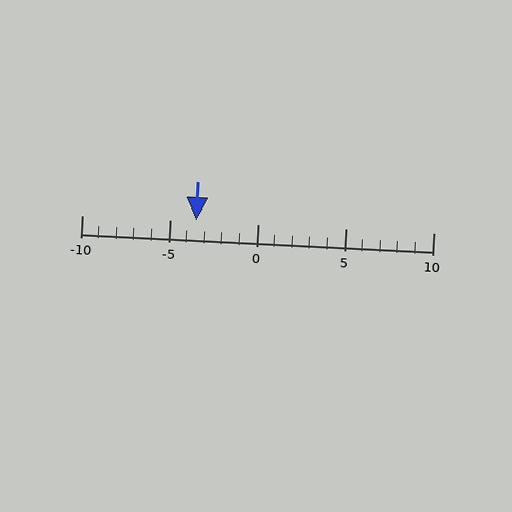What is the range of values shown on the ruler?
The ruler shows values from -10 to 10.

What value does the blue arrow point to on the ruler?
The blue arrow points to approximately -4.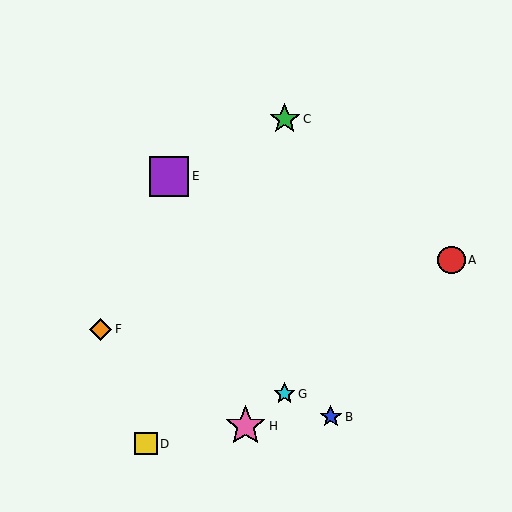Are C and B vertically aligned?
No, C is at x≈285 and B is at x≈331.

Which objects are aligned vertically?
Objects C, G are aligned vertically.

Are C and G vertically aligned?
Yes, both are at x≈285.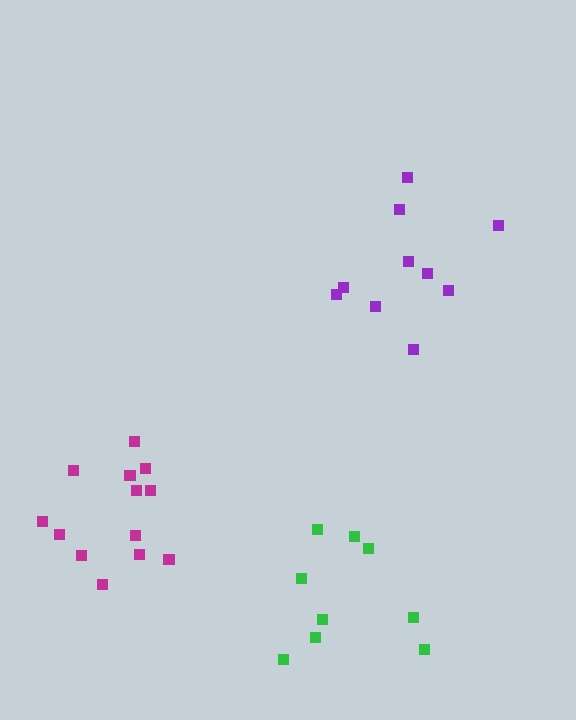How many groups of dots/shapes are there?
There are 3 groups.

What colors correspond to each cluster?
The clusters are colored: purple, green, magenta.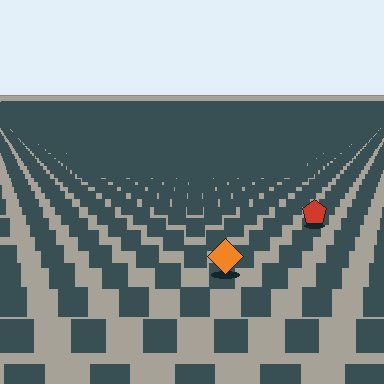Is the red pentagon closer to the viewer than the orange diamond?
No. The orange diamond is closer — you can tell from the texture gradient: the ground texture is coarser near it.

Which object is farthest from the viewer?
The red pentagon is farthest from the viewer. It appears smaller and the ground texture around it is denser.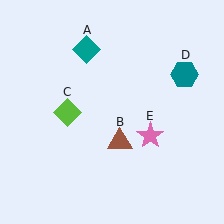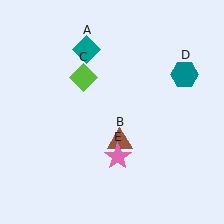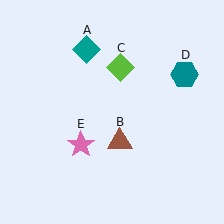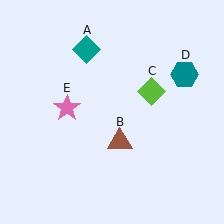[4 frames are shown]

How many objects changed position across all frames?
2 objects changed position: lime diamond (object C), pink star (object E).